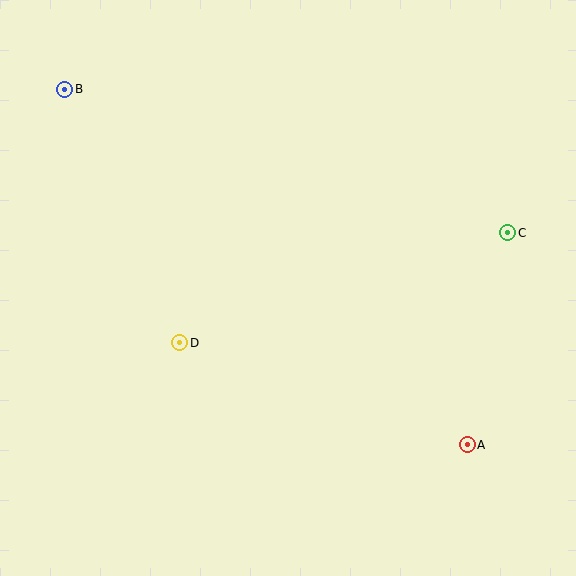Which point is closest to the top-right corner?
Point C is closest to the top-right corner.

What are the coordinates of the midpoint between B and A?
The midpoint between B and A is at (266, 267).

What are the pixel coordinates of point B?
Point B is at (65, 89).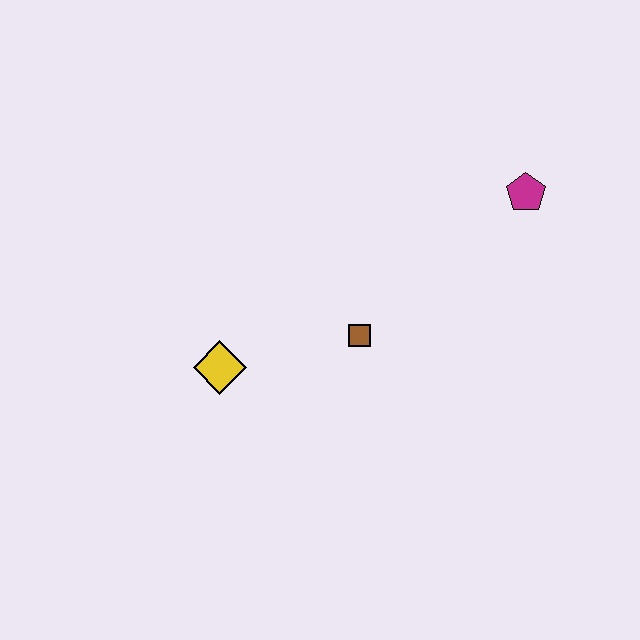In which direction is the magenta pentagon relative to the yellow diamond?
The magenta pentagon is to the right of the yellow diamond.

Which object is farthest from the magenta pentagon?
The yellow diamond is farthest from the magenta pentagon.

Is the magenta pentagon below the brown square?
No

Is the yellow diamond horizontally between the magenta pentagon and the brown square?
No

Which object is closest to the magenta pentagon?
The brown square is closest to the magenta pentagon.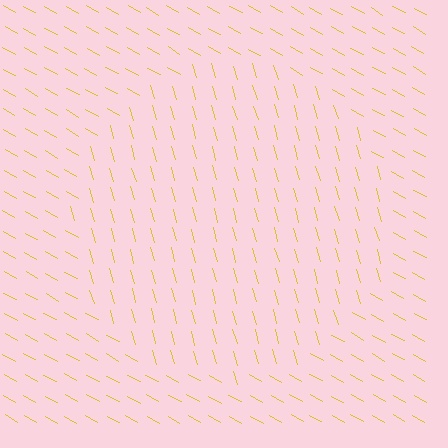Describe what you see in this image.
The image is filled with small yellow line segments. A circle region in the image has lines oriented differently from the surrounding lines, creating a visible texture boundary.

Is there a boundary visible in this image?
Yes, there is a texture boundary formed by a change in line orientation.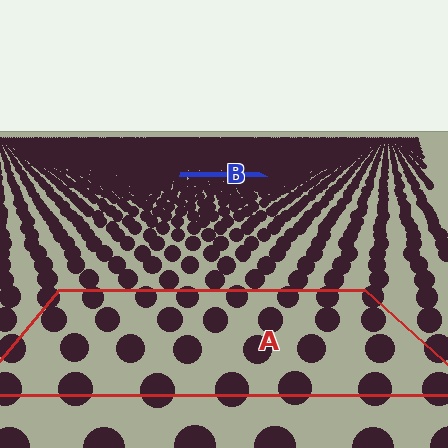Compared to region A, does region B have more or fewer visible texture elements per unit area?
Region B has more texture elements per unit area — they are packed more densely because it is farther away.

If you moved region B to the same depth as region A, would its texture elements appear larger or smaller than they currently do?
They would appear larger. At a closer depth, the same texture elements are projected at a bigger on-screen size.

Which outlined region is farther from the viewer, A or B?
Region B is farther from the viewer — the texture elements inside it appear smaller and more densely packed.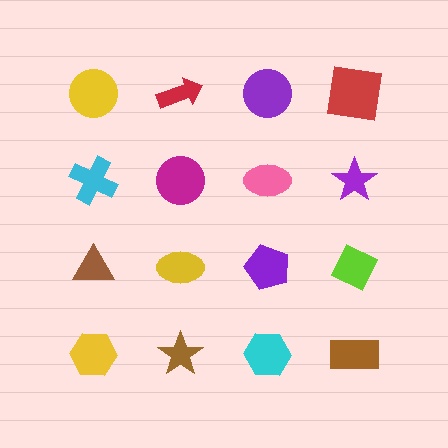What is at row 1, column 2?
A red arrow.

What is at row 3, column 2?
A yellow ellipse.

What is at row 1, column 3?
A purple circle.